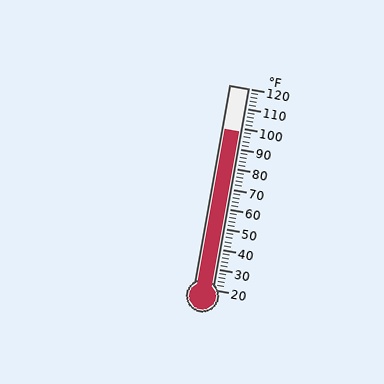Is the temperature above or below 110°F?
The temperature is below 110°F.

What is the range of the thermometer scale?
The thermometer scale ranges from 20°F to 120°F.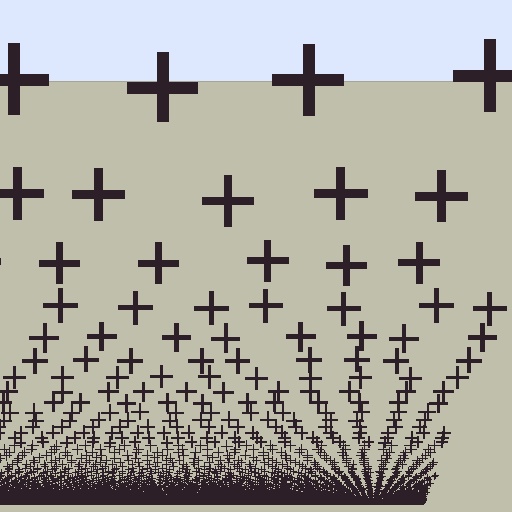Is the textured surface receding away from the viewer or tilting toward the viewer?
The surface appears to tilt toward the viewer. Texture elements get larger and sparser toward the top.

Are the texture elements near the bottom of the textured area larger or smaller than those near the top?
Smaller. The gradient is inverted — elements near the bottom are smaller and denser.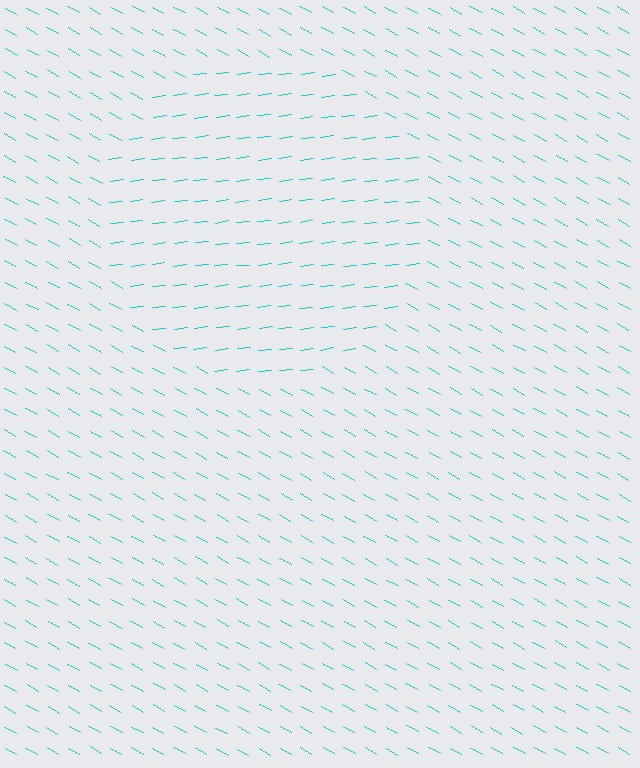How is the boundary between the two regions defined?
The boundary is defined purely by a change in line orientation (approximately 36 degrees difference). All lines are the same color and thickness.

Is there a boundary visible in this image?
Yes, there is a texture boundary formed by a change in line orientation.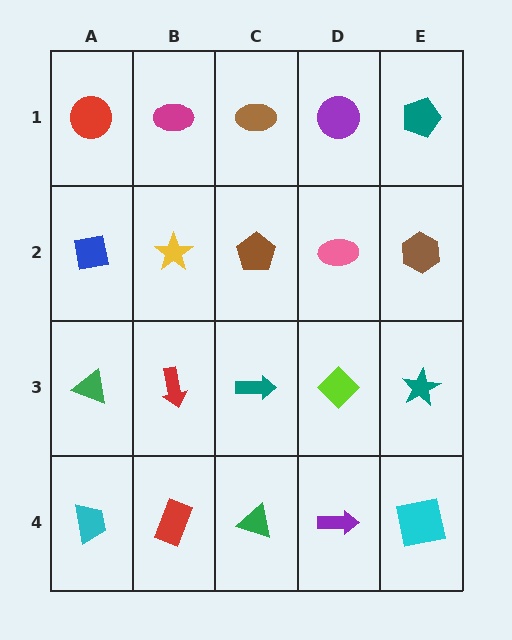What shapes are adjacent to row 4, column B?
A red arrow (row 3, column B), a cyan trapezoid (row 4, column A), a green triangle (row 4, column C).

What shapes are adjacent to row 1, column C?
A brown pentagon (row 2, column C), a magenta ellipse (row 1, column B), a purple circle (row 1, column D).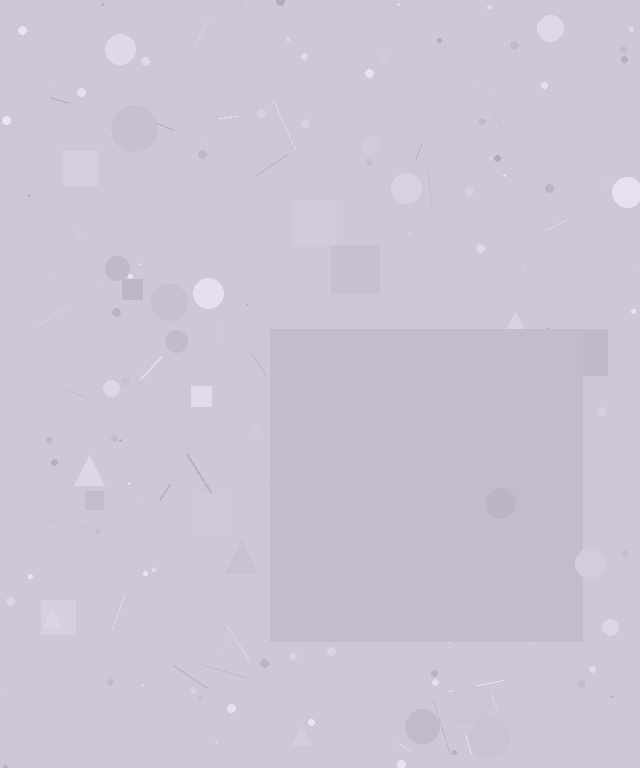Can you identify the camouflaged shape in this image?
The camouflaged shape is a square.